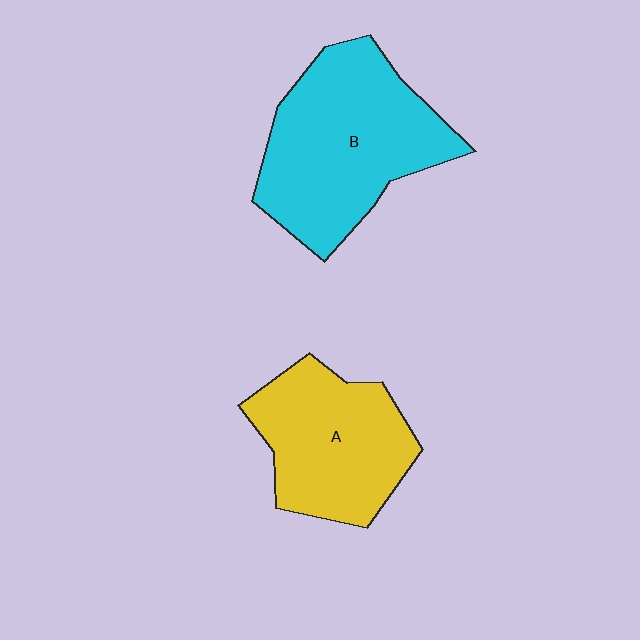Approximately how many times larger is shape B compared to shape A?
Approximately 1.3 times.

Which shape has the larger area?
Shape B (cyan).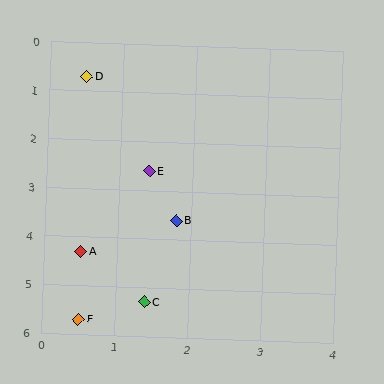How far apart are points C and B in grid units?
Points C and B are about 1.7 grid units apart.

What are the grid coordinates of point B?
Point B is at approximately (1.8, 3.6).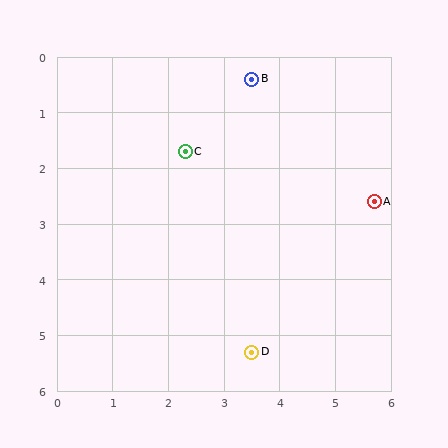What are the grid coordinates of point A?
Point A is at approximately (5.7, 2.6).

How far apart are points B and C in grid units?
Points B and C are about 1.8 grid units apart.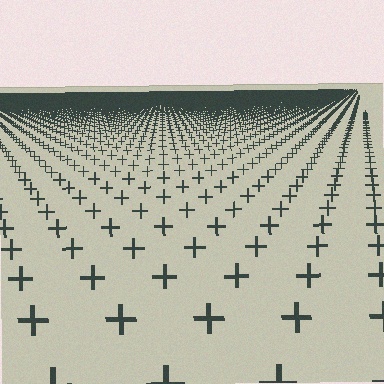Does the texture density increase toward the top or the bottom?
Density increases toward the top.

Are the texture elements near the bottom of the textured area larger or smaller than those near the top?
Larger. Near the bottom, elements are closer to the viewer and appear at a bigger on-screen size.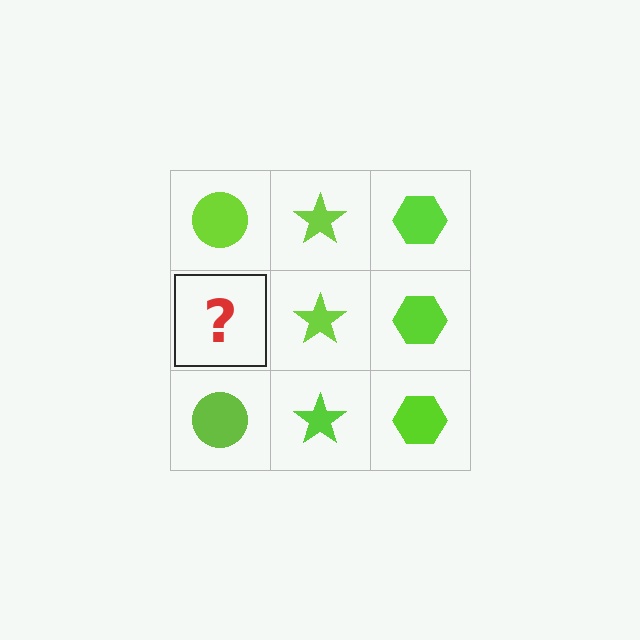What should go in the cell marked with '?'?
The missing cell should contain a lime circle.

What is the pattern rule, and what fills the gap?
The rule is that each column has a consistent shape. The gap should be filled with a lime circle.